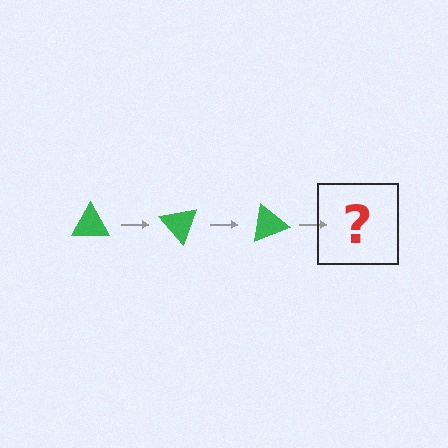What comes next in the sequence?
The next element should be a green triangle rotated 150 degrees.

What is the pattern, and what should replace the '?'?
The pattern is that the triangle rotates 50 degrees each step. The '?' should be a green triangle rotated 150 degrees.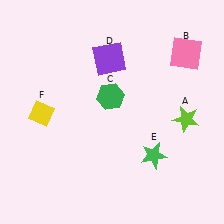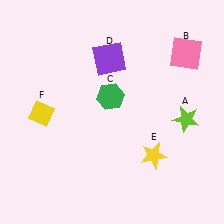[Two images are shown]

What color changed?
The star (E) changed from green in Image 1 to yellow in Image 2.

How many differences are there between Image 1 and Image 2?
There is 1 difference between the two images.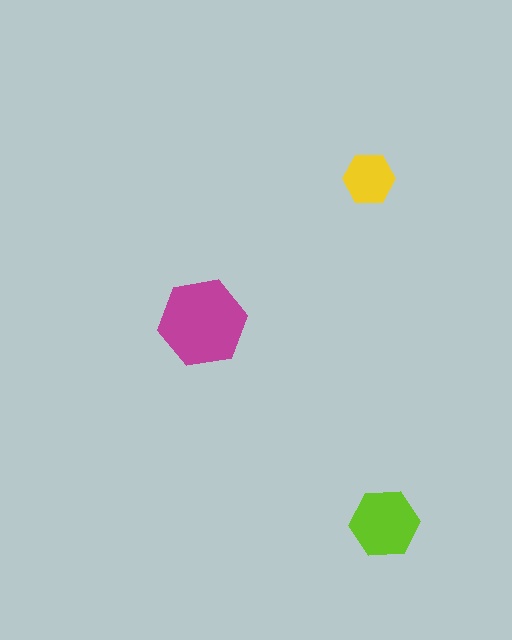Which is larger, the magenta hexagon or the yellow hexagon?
The magenta one.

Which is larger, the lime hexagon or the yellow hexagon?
The lime one.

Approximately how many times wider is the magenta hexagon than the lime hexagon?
About 1.5 times wider.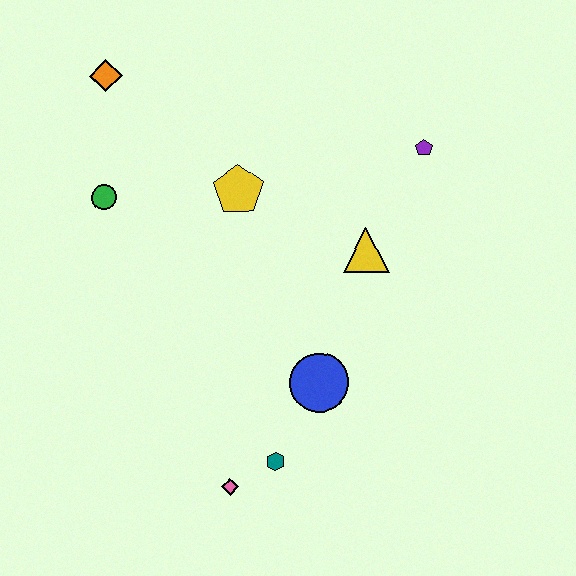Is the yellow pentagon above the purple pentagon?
No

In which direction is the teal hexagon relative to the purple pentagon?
The teal hexagon is below the purple pentagon.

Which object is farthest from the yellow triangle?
The orange diamond is farthest from the yellow triangle.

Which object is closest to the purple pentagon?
The yellow triangle is closest to the purple pentagon.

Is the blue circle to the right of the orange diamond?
Yes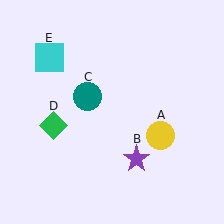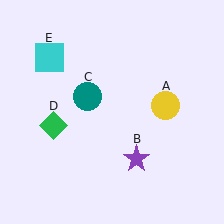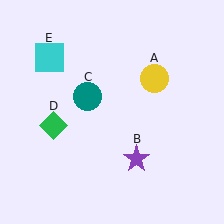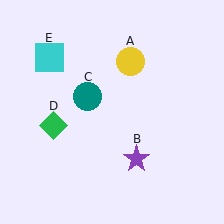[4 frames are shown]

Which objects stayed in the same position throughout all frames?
Purple star (object B) and teal circle (object C) and green diamond (object D) and cyan square (object E) remained stationary.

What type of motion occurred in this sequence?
The yellow circle (object A) rotated counterclockwise around the center of the scene.